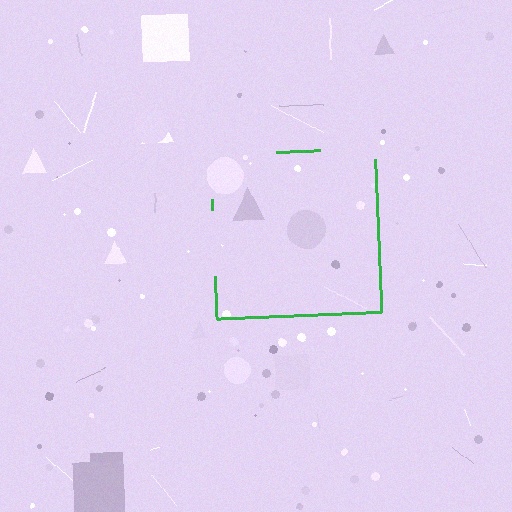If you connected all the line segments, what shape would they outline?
They would outline a square.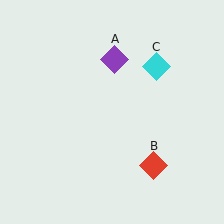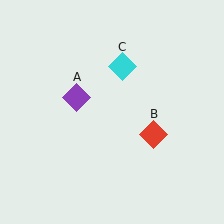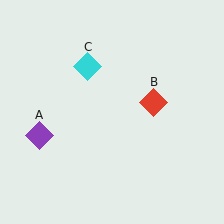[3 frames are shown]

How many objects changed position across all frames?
3 objects changed position: purple diamond (object A), red diamond (object B), cyan diamond (object C).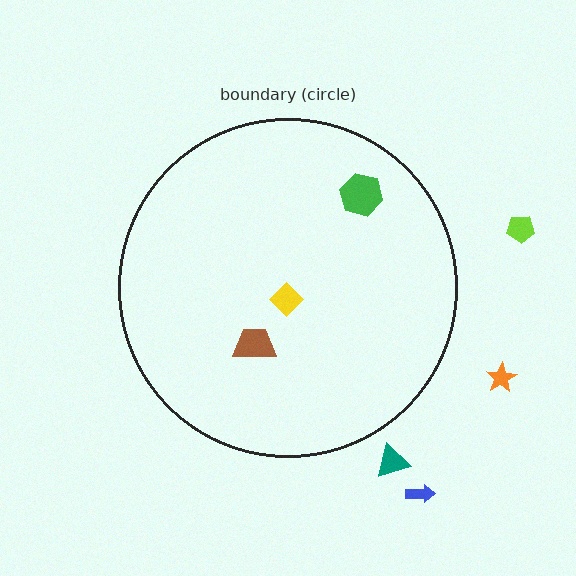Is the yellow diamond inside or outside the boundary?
Inside.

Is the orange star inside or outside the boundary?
Outside.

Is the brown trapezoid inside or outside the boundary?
Inside.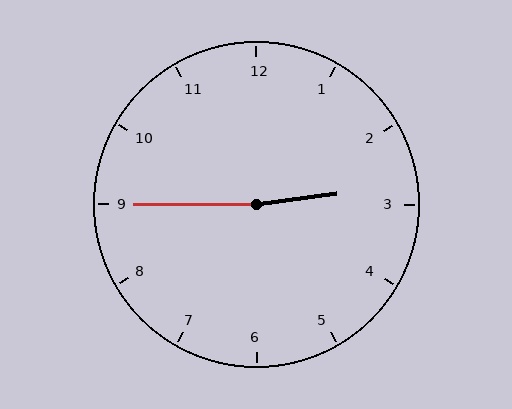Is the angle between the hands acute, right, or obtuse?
It is obtuse.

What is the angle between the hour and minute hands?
Approximately 172 degrees.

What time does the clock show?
2:45.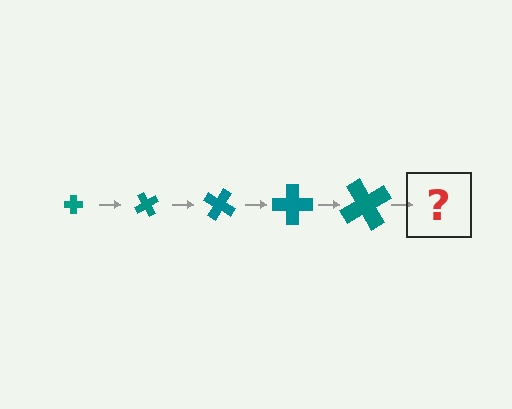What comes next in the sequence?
The next element should be a cross, larger than the previous one and rotated 300 degrees from the start.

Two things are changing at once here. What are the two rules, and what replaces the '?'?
The two rules are that the cross grows larger each step and it rotates 60 degrees each step. The '?' should be a cross, larger than the previous one and rotated 300 degrees from the start.